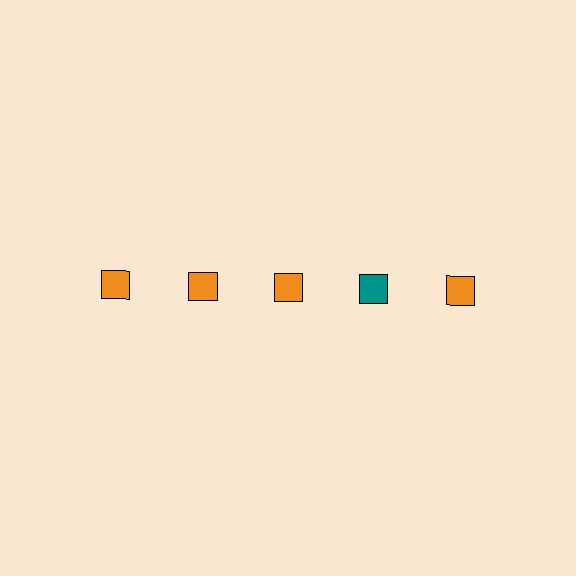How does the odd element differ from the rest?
It has a different color: teal instead of orange.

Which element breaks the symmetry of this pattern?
The teal square in the top row, second from right column breaks the symmetry. All other shapes are orange squares.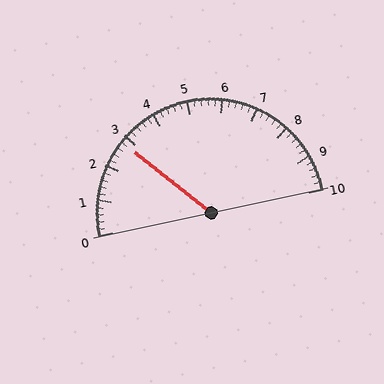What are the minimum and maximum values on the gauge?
The gauge ranges from 0 to 10.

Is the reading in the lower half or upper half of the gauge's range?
The reading is in the lower half of the range (0 to 10).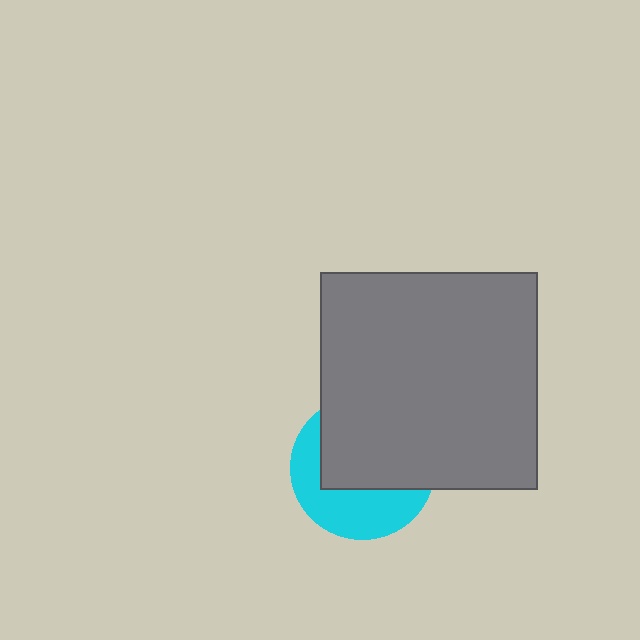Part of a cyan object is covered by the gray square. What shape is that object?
It is a circle.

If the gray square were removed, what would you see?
You would see the complete cyan circle.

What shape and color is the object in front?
The object in front is a gray square.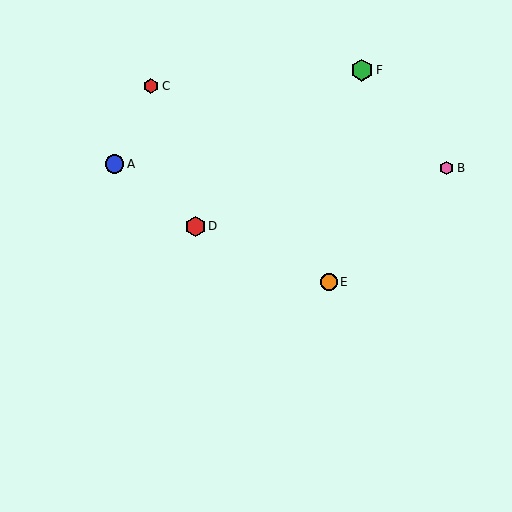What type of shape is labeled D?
Shape D is a red hexagon.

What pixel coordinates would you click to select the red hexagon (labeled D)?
Click at (195, 226) to select the red hexagon D.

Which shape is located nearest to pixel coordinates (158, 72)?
The red hexagon (labeled C) at (151, 86) is nearest to that location.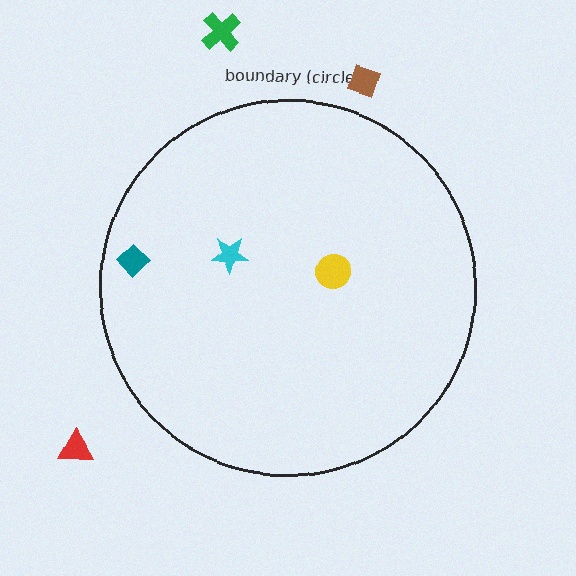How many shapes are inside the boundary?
3 inside, 3 outside.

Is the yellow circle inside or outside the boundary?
Inside.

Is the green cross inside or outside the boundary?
Outside.